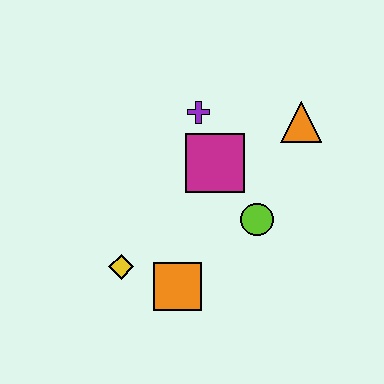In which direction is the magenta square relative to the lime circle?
The magenta square is above the lime circle.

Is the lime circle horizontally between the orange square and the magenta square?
No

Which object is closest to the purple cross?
The magenta square is closest to the purple cross.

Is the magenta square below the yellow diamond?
No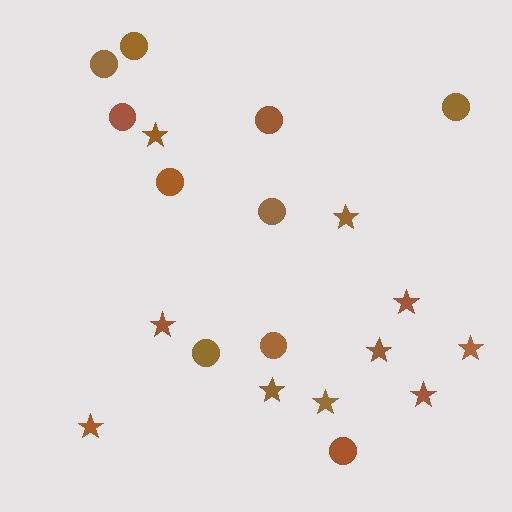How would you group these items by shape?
There are 2 groups: one group of stars (10) and one group of circles (10).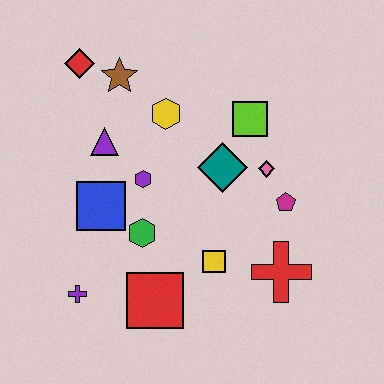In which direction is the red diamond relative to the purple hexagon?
The red diamond is above the purple hexagon.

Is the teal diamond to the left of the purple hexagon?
No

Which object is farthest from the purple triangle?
The red cross is farthest from the purple triangle.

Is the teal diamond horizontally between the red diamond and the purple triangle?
No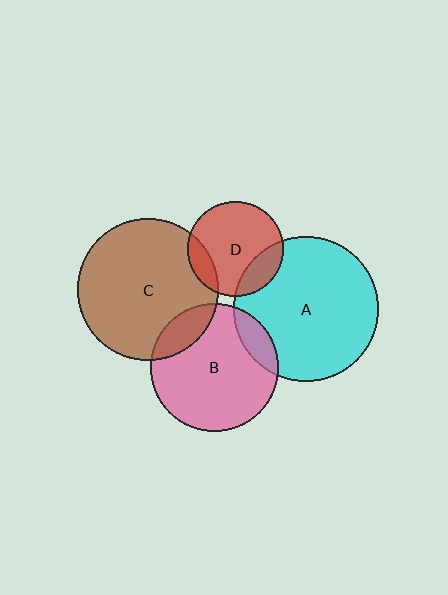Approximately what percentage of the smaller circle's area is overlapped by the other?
Approximately 20%.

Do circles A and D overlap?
Yes.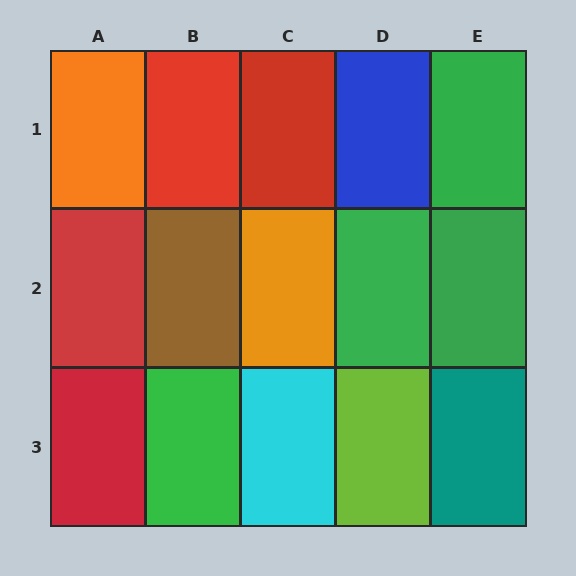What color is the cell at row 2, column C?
Orange.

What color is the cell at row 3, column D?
Lime.